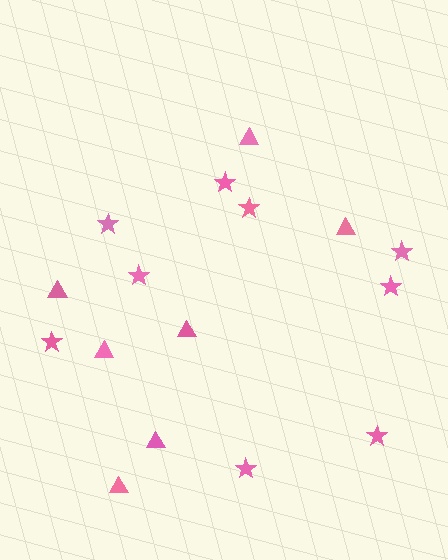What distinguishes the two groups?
There are 2 groups: one group of triangles (7) and one group of stars (9).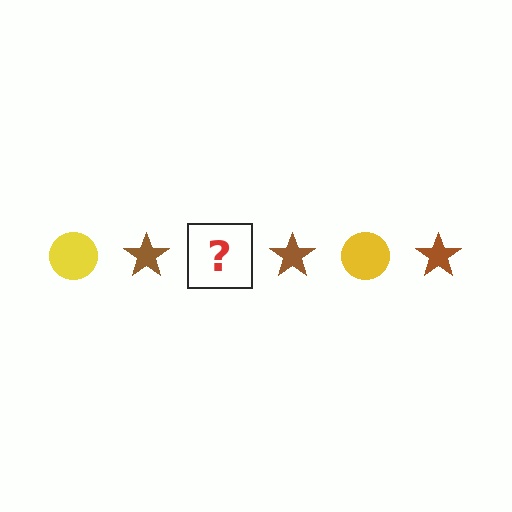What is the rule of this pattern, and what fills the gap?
The rule is that the pattern alternates between yellow circle and brown star. The gap should be filled with a yellow circle.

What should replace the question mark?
The question mark should be replaced with a yellow circle.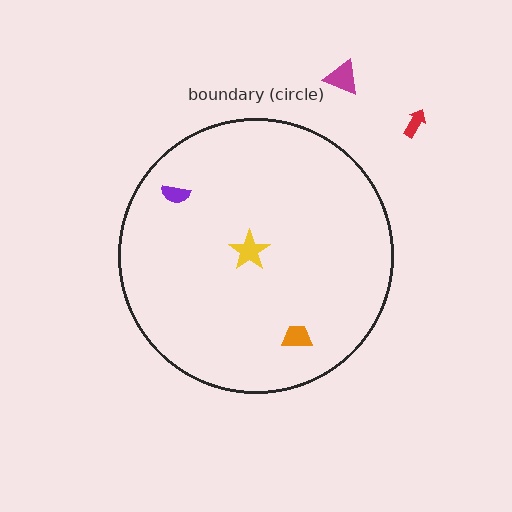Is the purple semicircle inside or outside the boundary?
Inside.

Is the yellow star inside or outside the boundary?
Inside.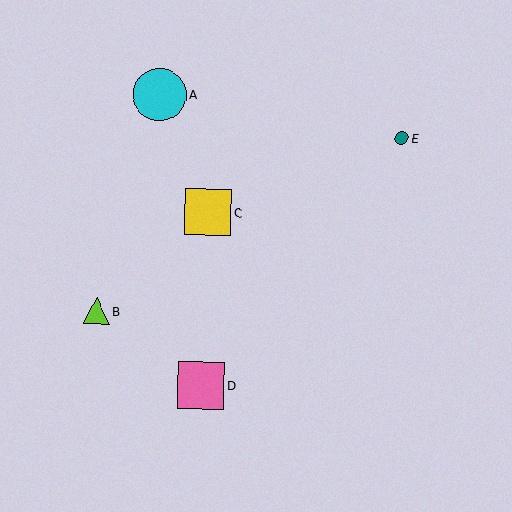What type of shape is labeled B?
Shape B is a lime triangle.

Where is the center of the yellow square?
The center of the yellow square is at (208, 212).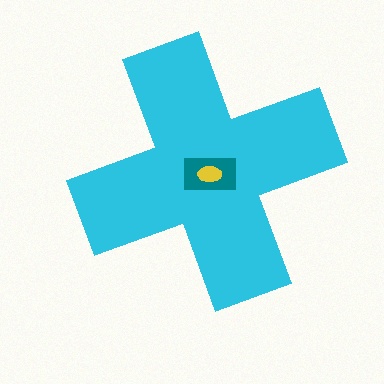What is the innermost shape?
The yellow ellipse.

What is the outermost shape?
The cyan cross.